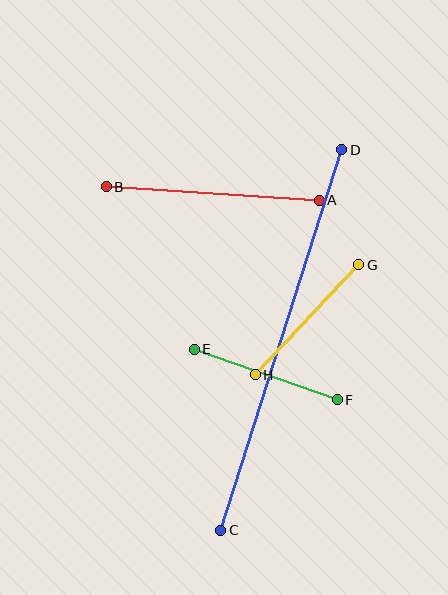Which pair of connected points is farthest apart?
Points C and D are farthest apart.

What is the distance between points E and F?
The distance is approximately 152 pixels.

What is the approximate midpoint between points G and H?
The midpoint is at approximately (307, 320) pixels.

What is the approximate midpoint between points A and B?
The midpoint is at approximately (213, 194) pixels.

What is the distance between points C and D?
The distance is approximately 399 pixels.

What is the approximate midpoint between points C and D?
The midpoint is at approximately (281, 340) pixels.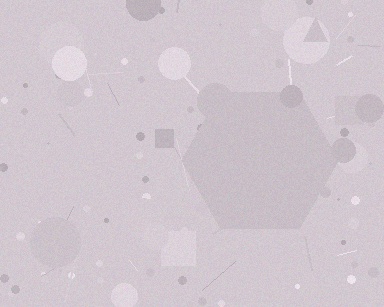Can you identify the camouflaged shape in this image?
The camouflaged shape is a hexagon.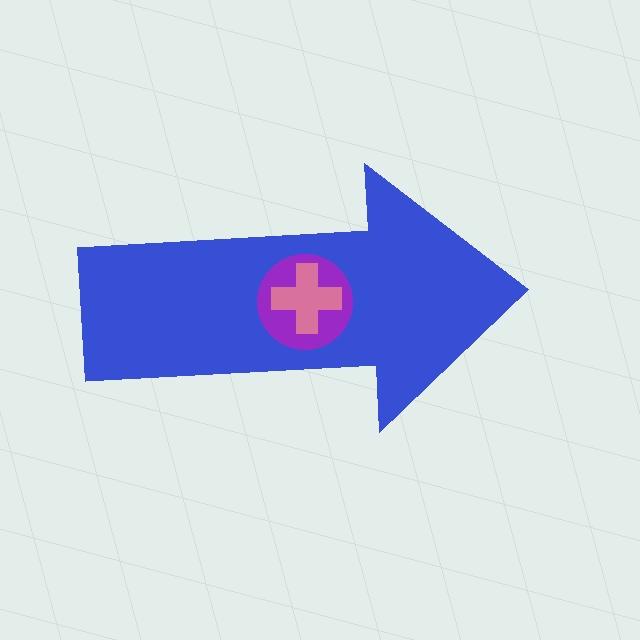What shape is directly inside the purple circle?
The pink cross.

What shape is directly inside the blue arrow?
The purple circle.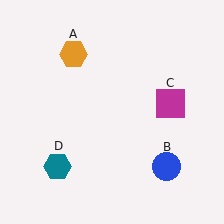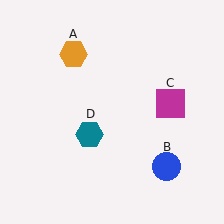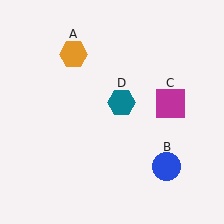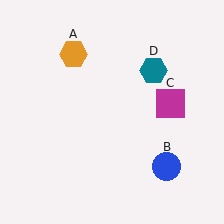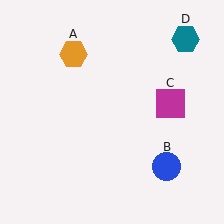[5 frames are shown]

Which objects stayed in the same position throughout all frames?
Orange hexagon (object A) and blue circle (object B) and magenta square (object C) remained stationary.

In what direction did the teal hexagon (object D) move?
The teal hexagon (object D) moved up and to the right.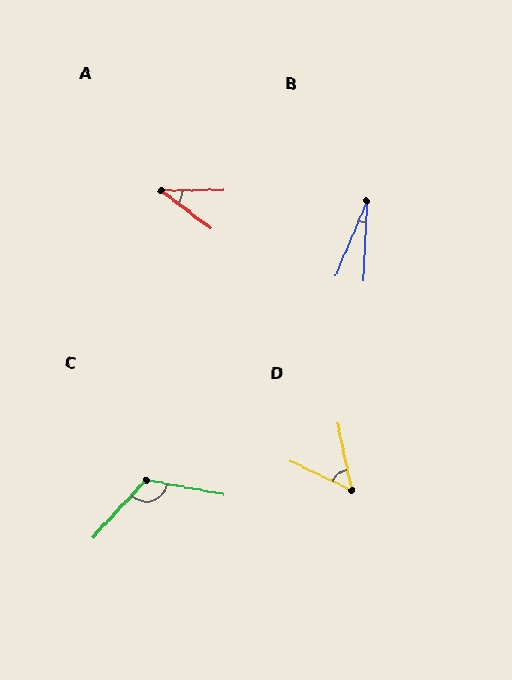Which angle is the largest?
C, at approximately 122 degrees.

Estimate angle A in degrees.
Approximately 39 degrees.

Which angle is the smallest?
B, at approximately 20 degrees.